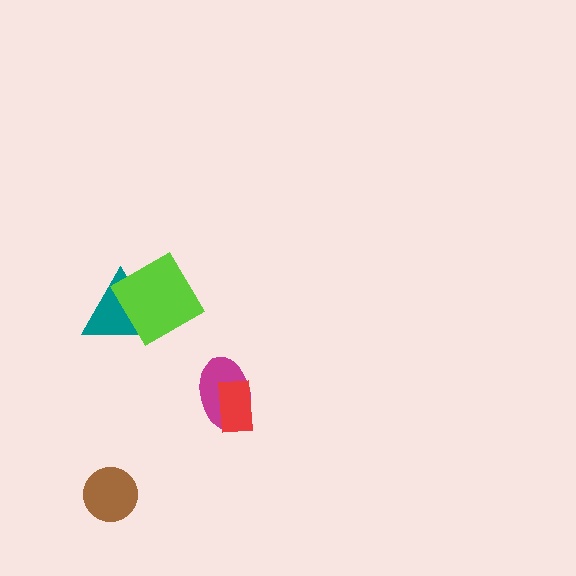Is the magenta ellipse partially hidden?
Yes, it is partially covered by another shape.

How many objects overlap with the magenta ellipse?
1 object overlaps with the magenta ellipse.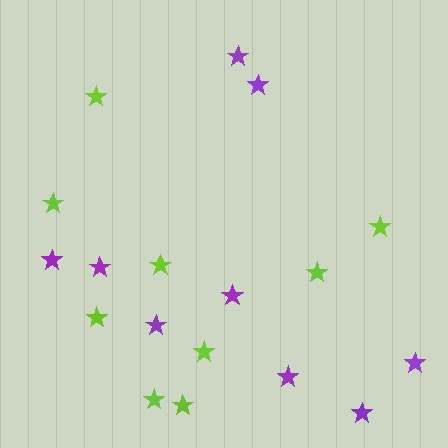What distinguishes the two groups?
There are 2 groups: one group of purple stars (9) and one group of lime stars (9).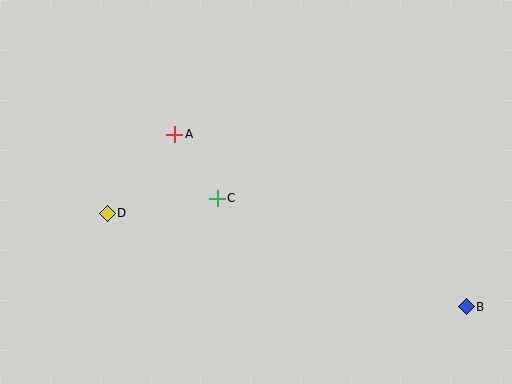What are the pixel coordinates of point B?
Point B is at (466, 307).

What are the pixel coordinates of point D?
Point D is at (107, 213).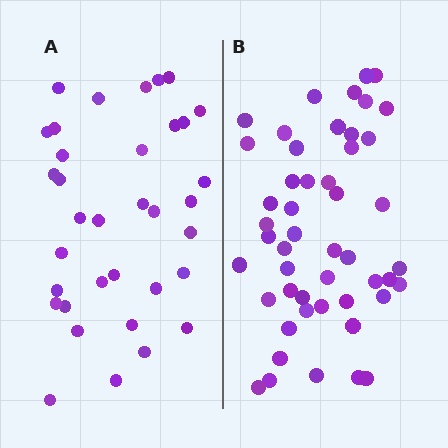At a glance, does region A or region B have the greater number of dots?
Region B (the right region) has more dots.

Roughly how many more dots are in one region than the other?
Region B has approximately 15 more dots than region A.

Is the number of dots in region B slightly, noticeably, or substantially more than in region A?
Region B has noticeably more, but not dramatically so. The ratio is roughly 1.4 to 1.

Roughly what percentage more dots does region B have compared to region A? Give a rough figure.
About 40% more.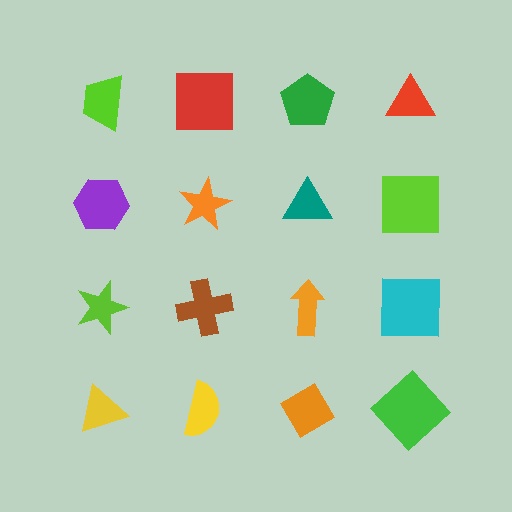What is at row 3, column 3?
An orange arrow.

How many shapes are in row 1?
4 shapes.